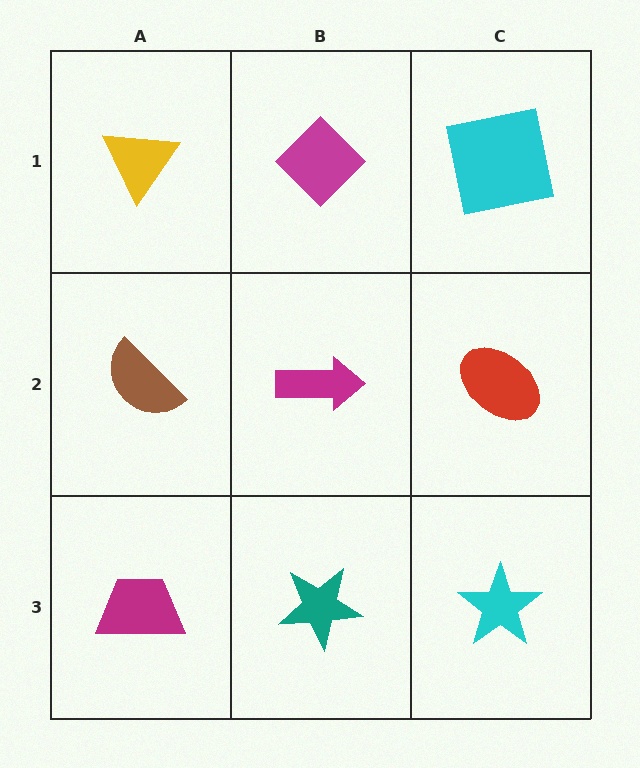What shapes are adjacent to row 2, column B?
A magenta diamond (row 1, column B), a teal star (row 3, column B), a brown semicircle (row 2, column A), a red ellipse (row 2, column C).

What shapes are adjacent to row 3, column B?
A magenta arrow (row 2, column B), a magenta trapezoid (row 3, column A), a cyan star (row 3, column C).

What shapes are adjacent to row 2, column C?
A cyan square (row 1, column C), a cyan star (row 3, column C), a magenta arrow (row 2, column B).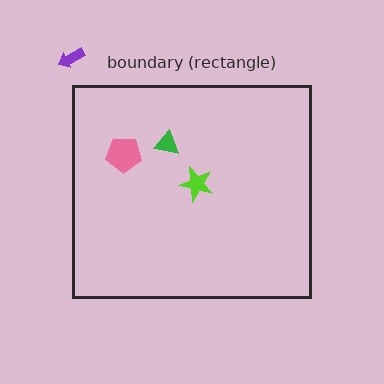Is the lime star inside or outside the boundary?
Inside.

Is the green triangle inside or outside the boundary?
Inside.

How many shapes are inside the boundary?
3 inside, 1 outside.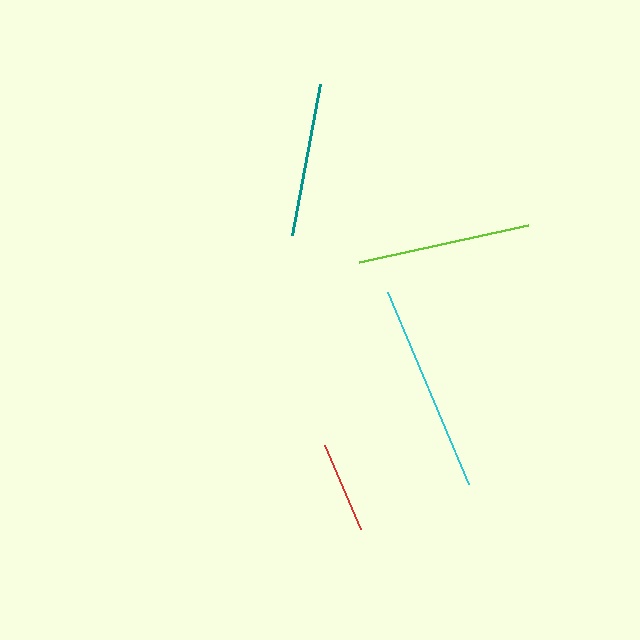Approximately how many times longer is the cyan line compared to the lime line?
The cyan line is approximately 1.2 times the length of the lime line.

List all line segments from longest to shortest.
From longest to shortest: cyan, lime, teal, red.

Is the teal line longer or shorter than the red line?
The teal line is longer than the red line.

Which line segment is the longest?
The cyan line is the longest at approximately 208 pixels.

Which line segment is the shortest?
The red line is the shortest at approximately 91 pixels.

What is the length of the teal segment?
The teal segment is approximately 154 pixels long.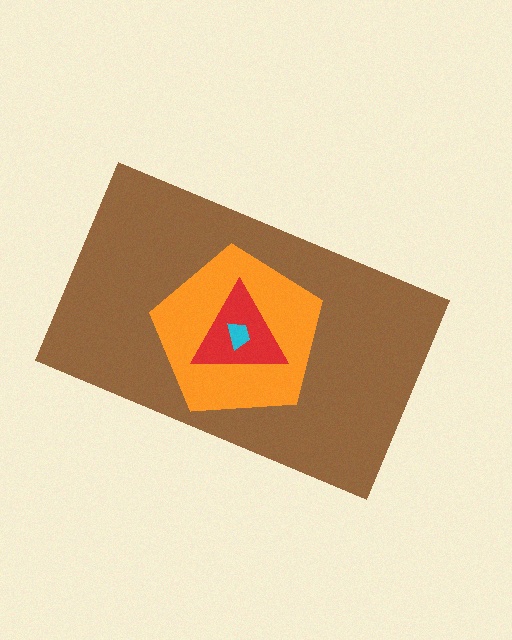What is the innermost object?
The cyan trapezoid.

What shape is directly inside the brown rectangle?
The orange pentagon.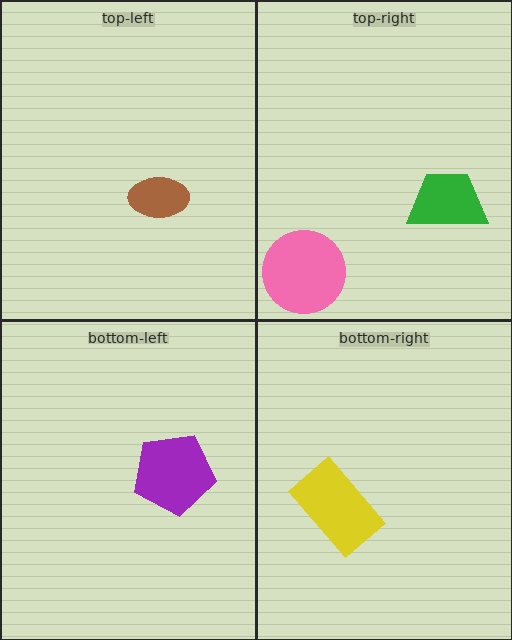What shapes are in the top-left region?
The brown ellipse.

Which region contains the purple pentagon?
The bottom-left region.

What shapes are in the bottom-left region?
The purple pentagon.